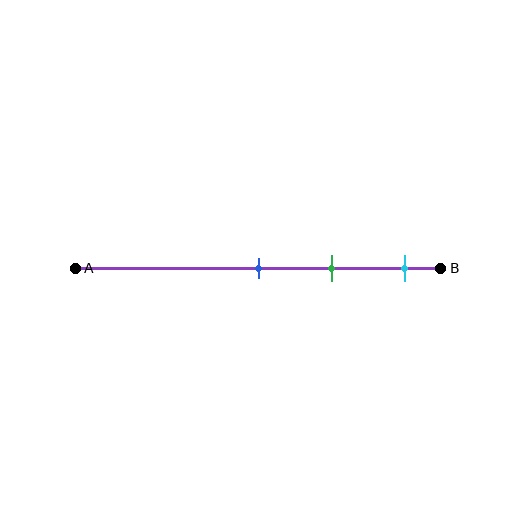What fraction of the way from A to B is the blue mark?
The blue mark is approximately 50% (0.5) of the way from A to B.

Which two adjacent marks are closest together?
The blue and green marks are the closest adjacent pair.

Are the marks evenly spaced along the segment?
Yes, the marks are approximately evenly spaced.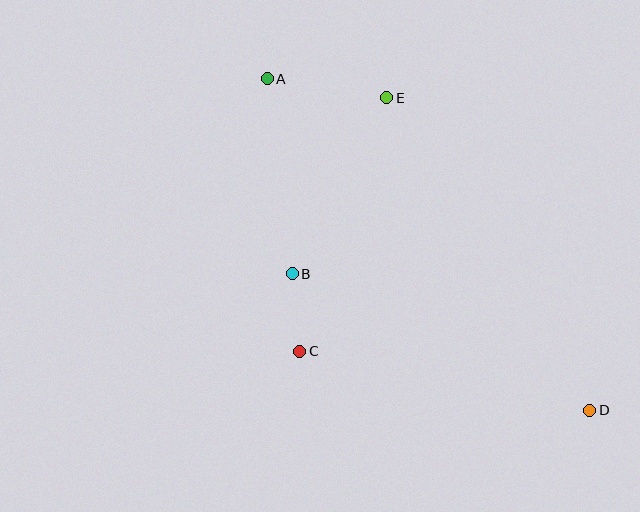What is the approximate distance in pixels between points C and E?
The distance between C and E is approximately 268 pixels.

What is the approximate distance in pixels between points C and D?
The distance between C and D is approximately 296 pixels.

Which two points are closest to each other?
Points B and C are closest to each other.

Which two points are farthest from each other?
Points A and D are farthest from each other.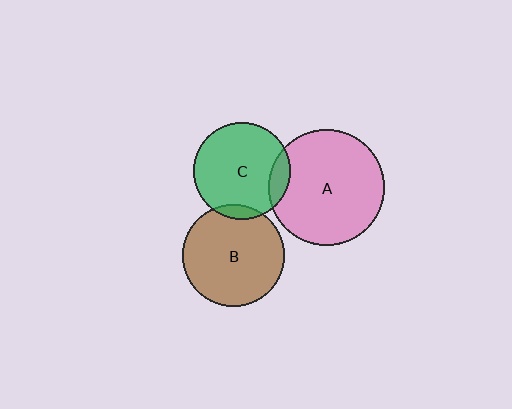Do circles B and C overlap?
Yes.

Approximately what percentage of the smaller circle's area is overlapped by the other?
Approximately 5%.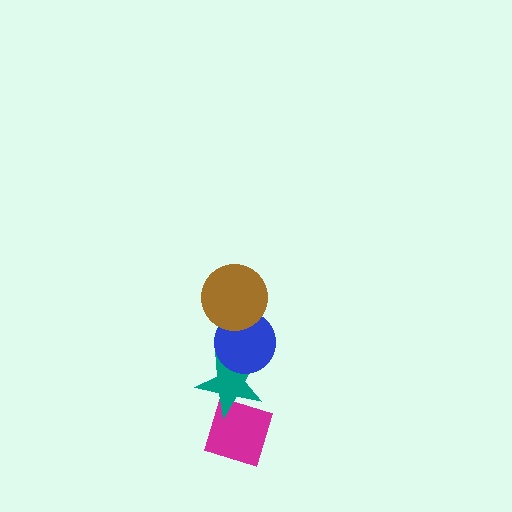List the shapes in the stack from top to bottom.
From top to bottom: the brown circle, the blue circle, the teal star, the magenta diamond.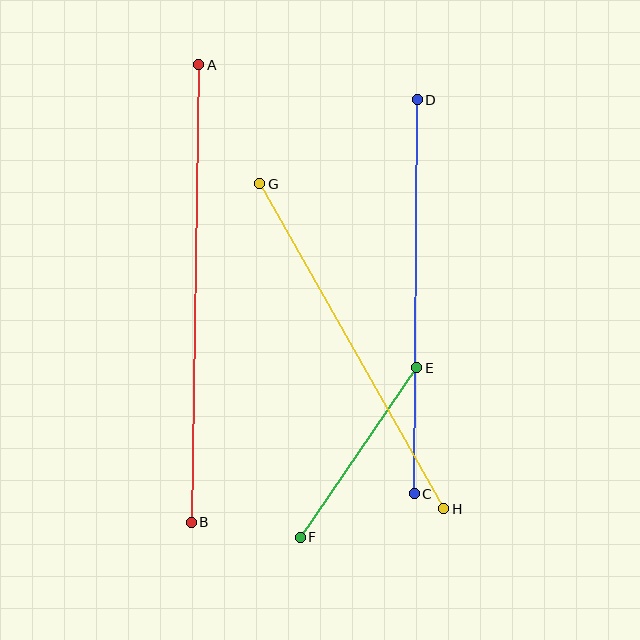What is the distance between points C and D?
The distance is approximately 394 pixels.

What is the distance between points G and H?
The distance is approximately 373 pixels.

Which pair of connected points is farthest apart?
Points A and B are farthest apart.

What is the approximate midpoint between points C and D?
The midpoint is at approximately (416, 297) pixels.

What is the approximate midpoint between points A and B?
The midpoint is at approximately (195, 294) pixels.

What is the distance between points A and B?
The distance is approximately 458 pixels.